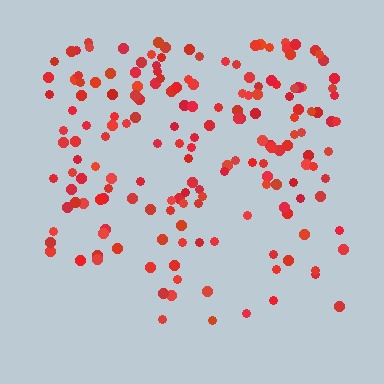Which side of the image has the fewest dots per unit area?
The bottom.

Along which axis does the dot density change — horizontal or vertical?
Vertical.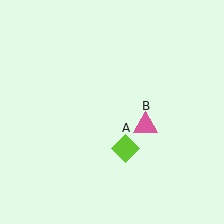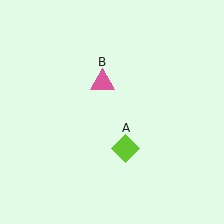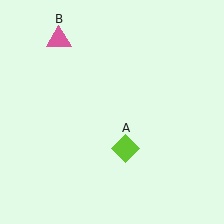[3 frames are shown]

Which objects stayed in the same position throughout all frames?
Lime diamond (object A) remained stationary.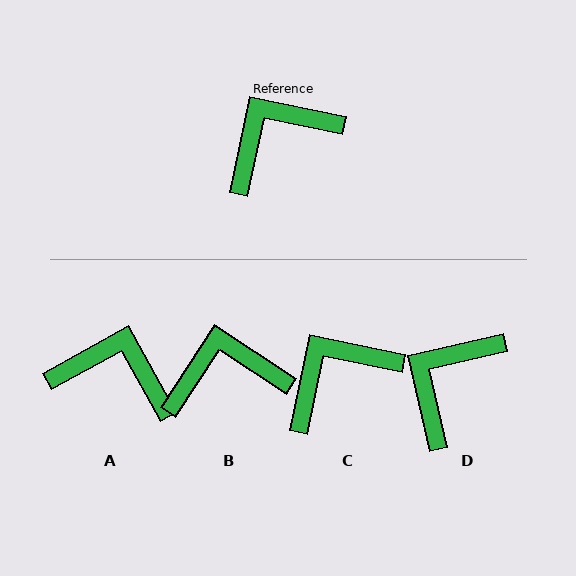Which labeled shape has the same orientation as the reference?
C.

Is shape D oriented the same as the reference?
No, it is off by about 25 degrees.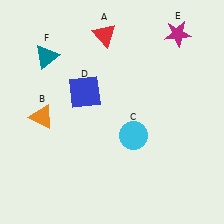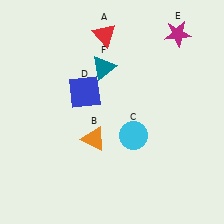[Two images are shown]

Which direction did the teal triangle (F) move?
The teal triangle (F) moved right.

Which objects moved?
The objects that moved are: the orange triangle (B), the teal triangle (F).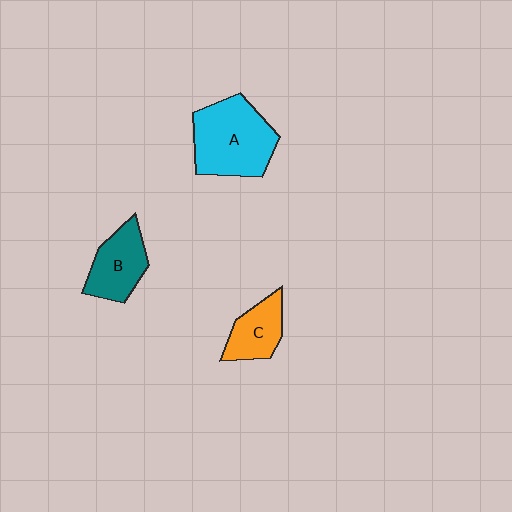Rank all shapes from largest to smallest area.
From largest to smallest: A (cyan), B (teal), C (orange).